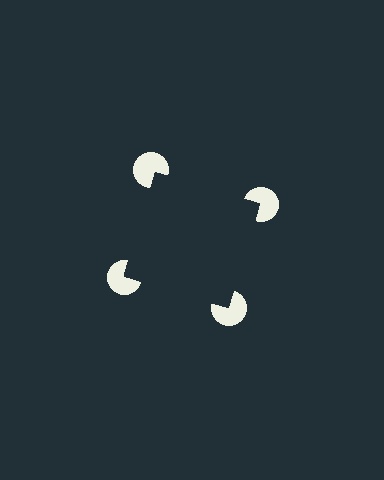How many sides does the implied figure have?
4 sides.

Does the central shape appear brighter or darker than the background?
It typically appears slightly darker than the background, even though no actual brightness change is drawn.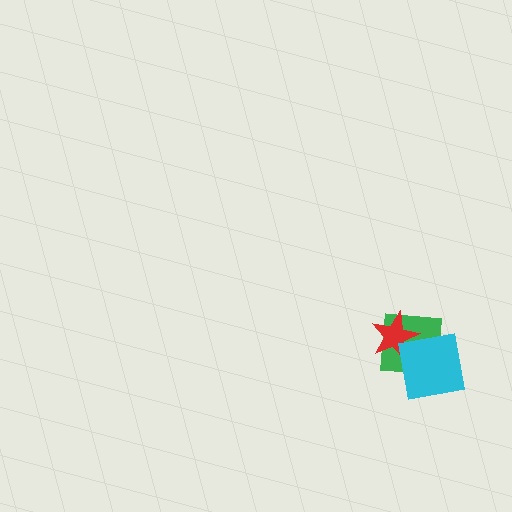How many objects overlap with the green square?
2 objects overlap with the green square.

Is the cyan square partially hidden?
No, no other shape covers it.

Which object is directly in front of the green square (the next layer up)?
The red star is directly in front of the green square.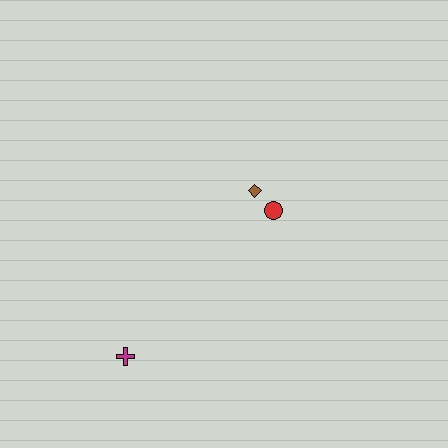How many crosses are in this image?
There is 1 cross.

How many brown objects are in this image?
There is 1 brown object.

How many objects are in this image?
There are 3 objects.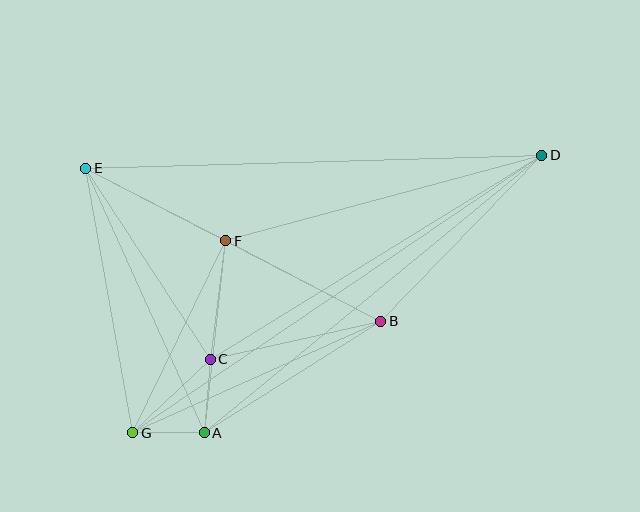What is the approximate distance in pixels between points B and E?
The distance between B and E is approximately 333 pixels.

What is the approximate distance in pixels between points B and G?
The distance between B and G is approximately 272 pixels.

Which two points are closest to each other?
Points A and G are closest to each other.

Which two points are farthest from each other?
Points D and G are farthest from each other.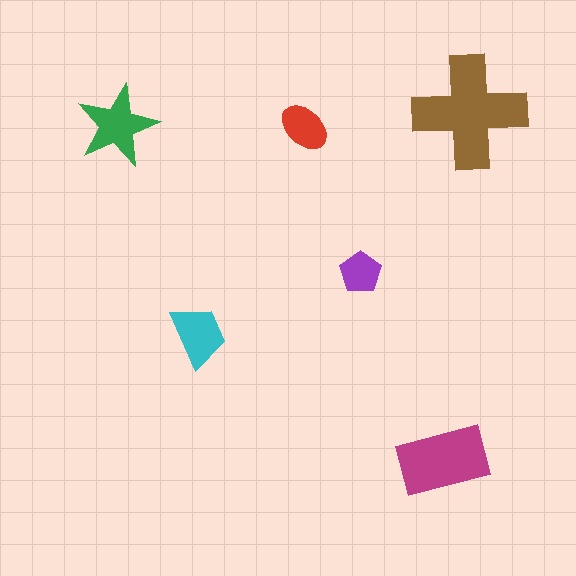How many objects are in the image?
There are 6 objects in the image.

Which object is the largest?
The brown cross.